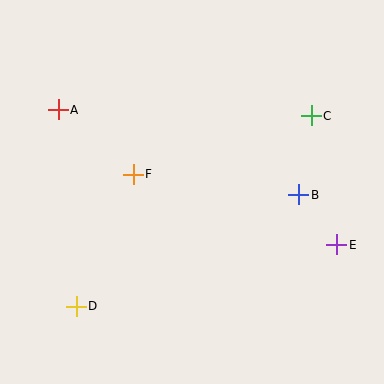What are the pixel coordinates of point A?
Point A is at (58, 110).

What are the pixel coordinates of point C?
Point C is at (311, 116).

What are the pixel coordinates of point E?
Point E is at (337, 245).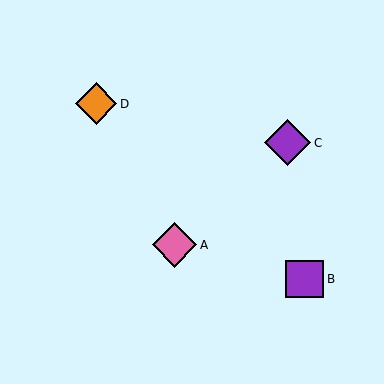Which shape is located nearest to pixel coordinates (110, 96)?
The orange diamond (labeled D) at (96, 104) is nearest to that location.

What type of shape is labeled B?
Shape B is a purple square.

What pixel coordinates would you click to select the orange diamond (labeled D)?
Click at (96, 104) to select the orange diamond D.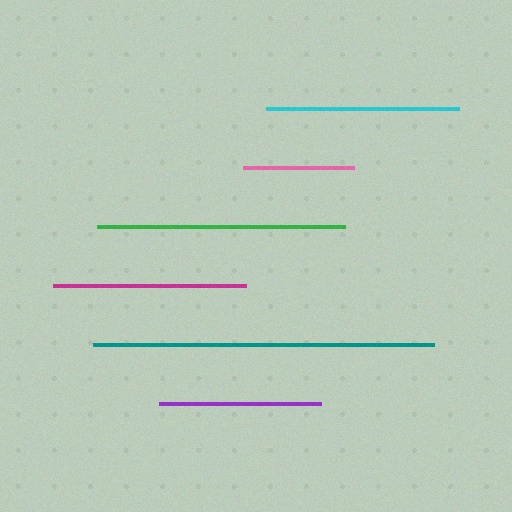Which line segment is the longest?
The teal line is the longest at approximately 341 pixels.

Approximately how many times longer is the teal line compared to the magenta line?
The teal line is approximately 1.8 times the length of the magenta line.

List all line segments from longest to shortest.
From longest to shortest: teal, green, magenta, cyan, purple, pink.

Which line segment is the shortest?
The pink line is the shortest at approximately 111 pixels.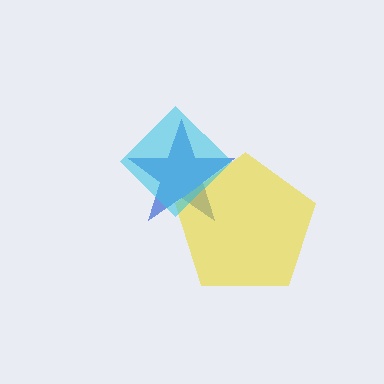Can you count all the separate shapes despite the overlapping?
Yes, there are 3 separate shapes.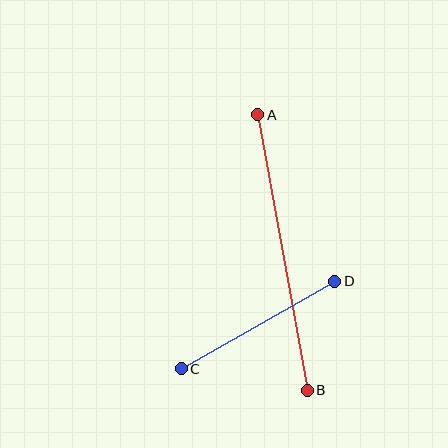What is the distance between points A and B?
The distance is approximately 280 pixels.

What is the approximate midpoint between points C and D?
The midpoint is at approximately (258, 325) pixels.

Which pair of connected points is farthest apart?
Points A and B are farthest apart.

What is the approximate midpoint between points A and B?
The midpoint is at approximately (282, 252) pixels.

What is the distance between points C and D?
The distance is approximately 177 pixels.